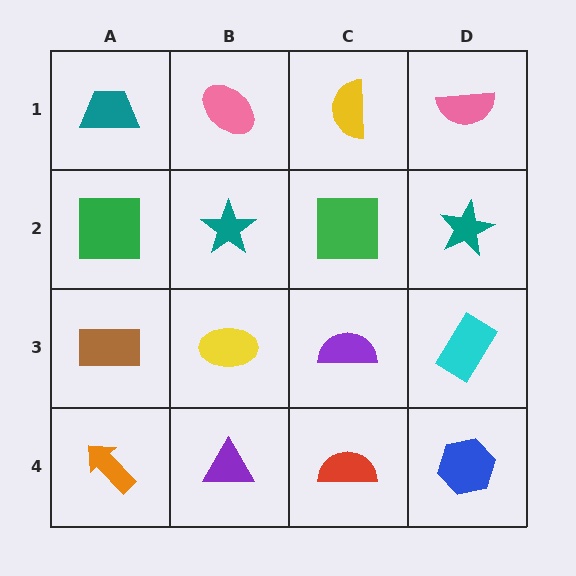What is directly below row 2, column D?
A cyan rectangle.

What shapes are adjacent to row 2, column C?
A yellow semicircle (row 1, column C), a purple semicircle (row 3, column C), a teal star (row 2, column B), a teal star (row 2, column D).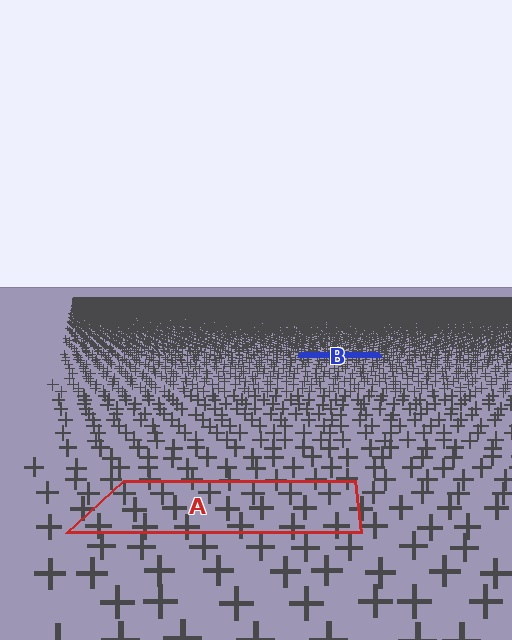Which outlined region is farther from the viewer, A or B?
Region B is farther from the viewer — the texture elements inside it appear smaller and more densely packed.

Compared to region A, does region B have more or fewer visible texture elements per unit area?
Region B has more texture elements per unit area — they are packed more densely because it is farther away.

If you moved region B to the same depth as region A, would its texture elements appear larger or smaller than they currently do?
They would appear larger. At a closer depth, the same texture elements are projected at a bigger on-screen size.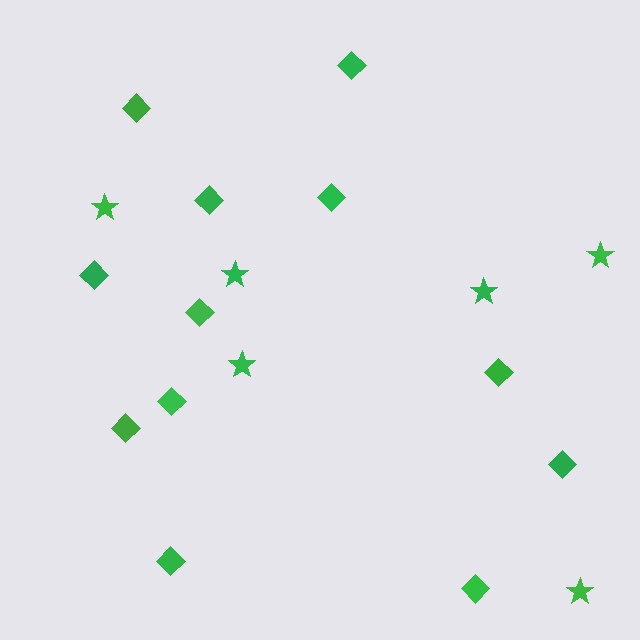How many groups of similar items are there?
There are 2 groups: one group of stars (6) and one group of diamonds (12).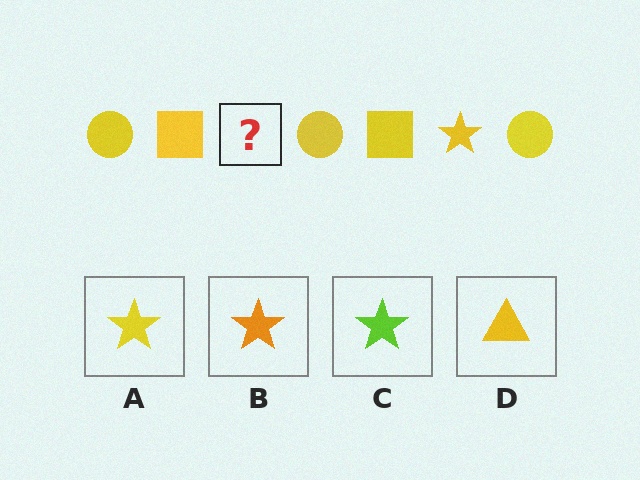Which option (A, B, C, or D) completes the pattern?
A.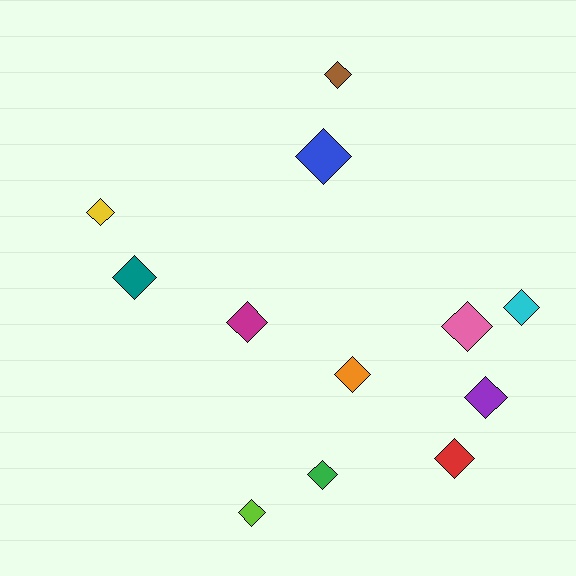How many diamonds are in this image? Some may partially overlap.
There are 12 diamonds.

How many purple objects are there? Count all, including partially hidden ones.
There is 1 purple object.